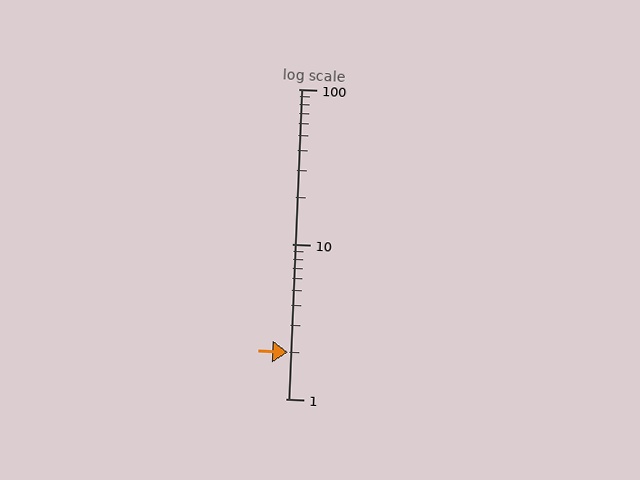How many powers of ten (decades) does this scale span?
The scale spans 2 decades, from 1 to 100.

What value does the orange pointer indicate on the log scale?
The pointer indicates approximately 2.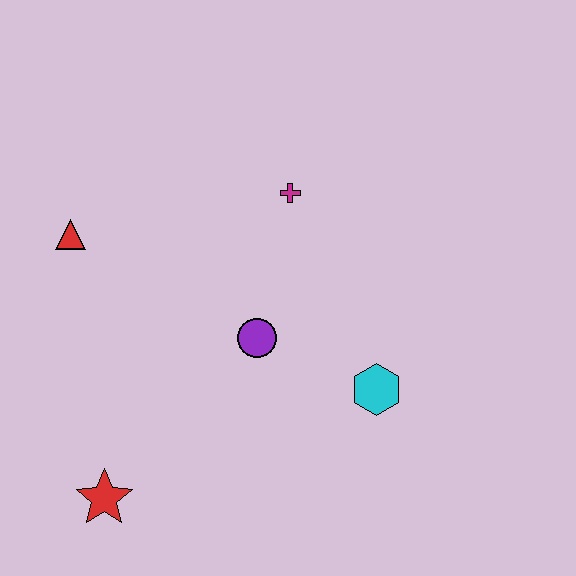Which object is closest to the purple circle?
The cyan hexagon is closest to the purple circle.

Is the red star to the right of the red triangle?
Yes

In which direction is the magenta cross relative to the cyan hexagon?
The magenta cross is above the cyan hexagon.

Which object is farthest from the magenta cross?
The red star is farthest from the magenta cross.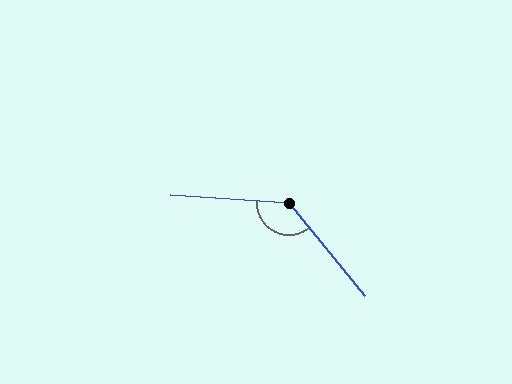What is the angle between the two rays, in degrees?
Approximately 133 degrees.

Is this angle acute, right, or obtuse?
It is obtuse.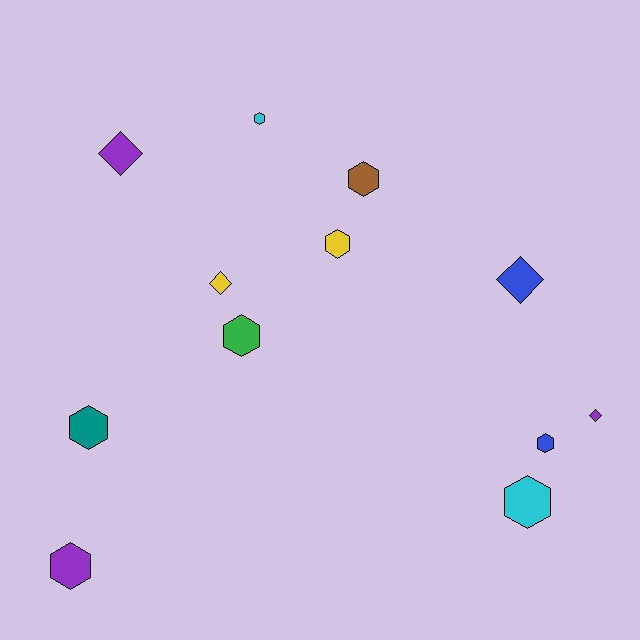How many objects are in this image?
There are 12 objects.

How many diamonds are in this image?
There are 4 diamonds.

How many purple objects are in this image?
There are 3 purple objects.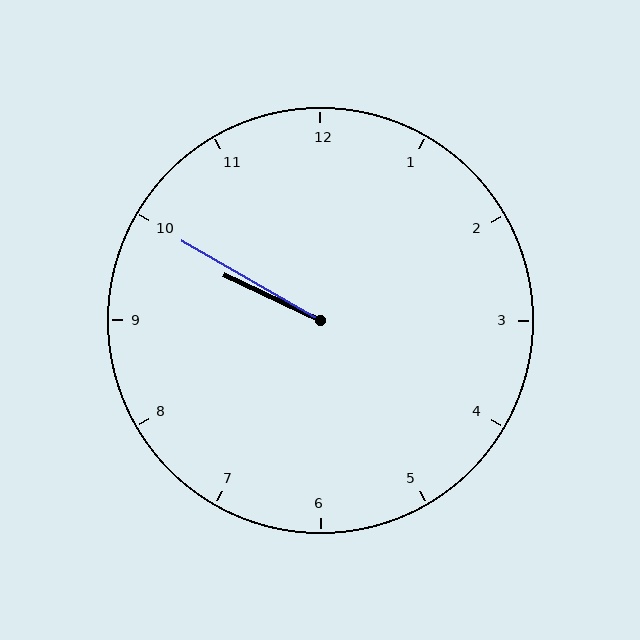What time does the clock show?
9:50.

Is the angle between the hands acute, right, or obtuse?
It is acute.